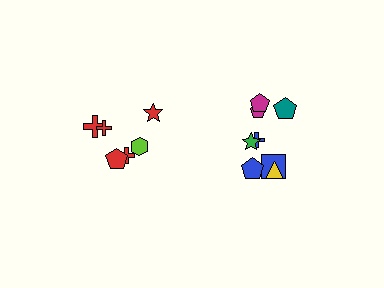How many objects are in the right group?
There are 8 objects.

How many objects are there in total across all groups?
There are 14 objects.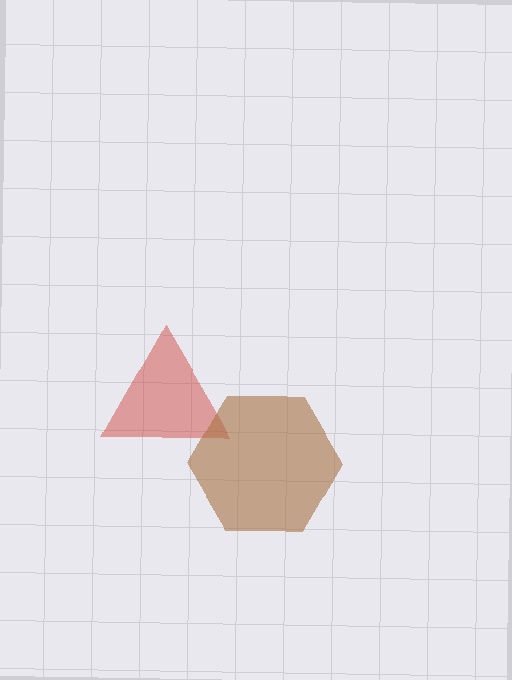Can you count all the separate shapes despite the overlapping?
Yes, there are 2 separate shapes.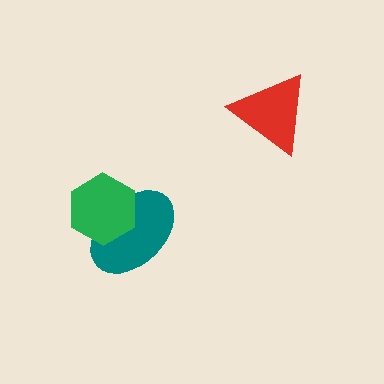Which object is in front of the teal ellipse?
The green hexagon is in front of the teal ellipse.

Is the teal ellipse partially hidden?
Yes, it is partially covered by another shape.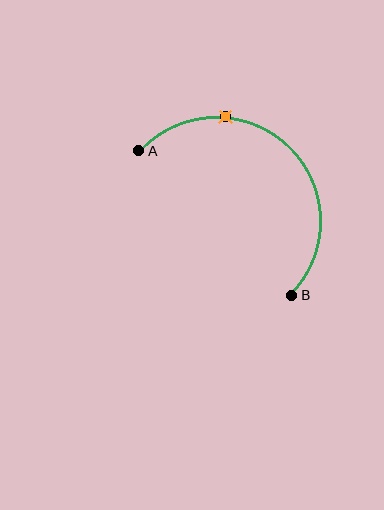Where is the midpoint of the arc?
The arc midpoint is the point on the curve farthest from the straight line joining A and B. It sits above and to the right of that line.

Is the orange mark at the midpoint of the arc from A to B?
No. The orange mark lies on the arc but is closer to endpoint A. The arc midpoint would be at the point on the curve equidistant along the arc from both A and B.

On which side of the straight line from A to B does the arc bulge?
The arc bulges above and to the right of the straight line connecting A and B.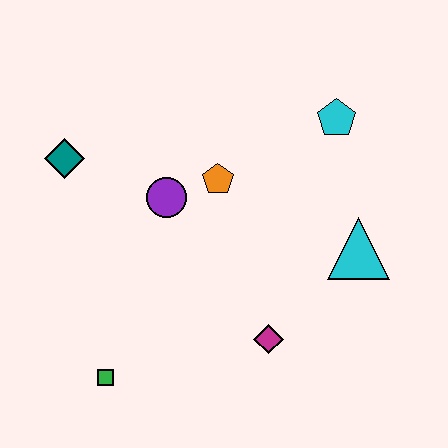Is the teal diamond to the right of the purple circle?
No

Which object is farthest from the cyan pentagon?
The green square is farthest from the cyan pentagon.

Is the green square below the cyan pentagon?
Yes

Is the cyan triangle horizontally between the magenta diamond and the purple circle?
No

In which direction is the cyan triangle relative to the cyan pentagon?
The cyan triangle is below the cyan pentagon.